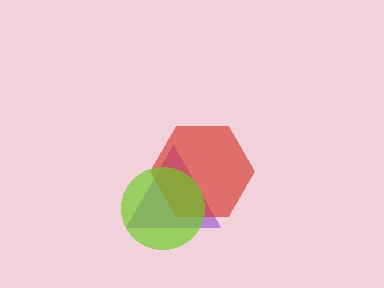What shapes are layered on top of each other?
The layered shapes are: a purple triangle, a red hexagon, a lime circle.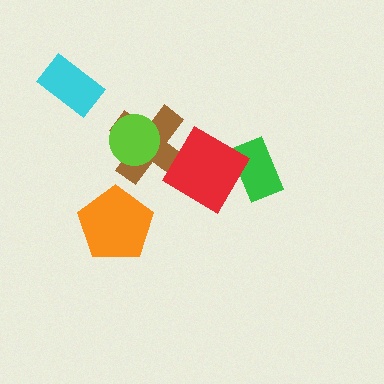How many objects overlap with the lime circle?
1 object overlaps with the lime circle.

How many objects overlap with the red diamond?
2 objects overlap with the red diamond.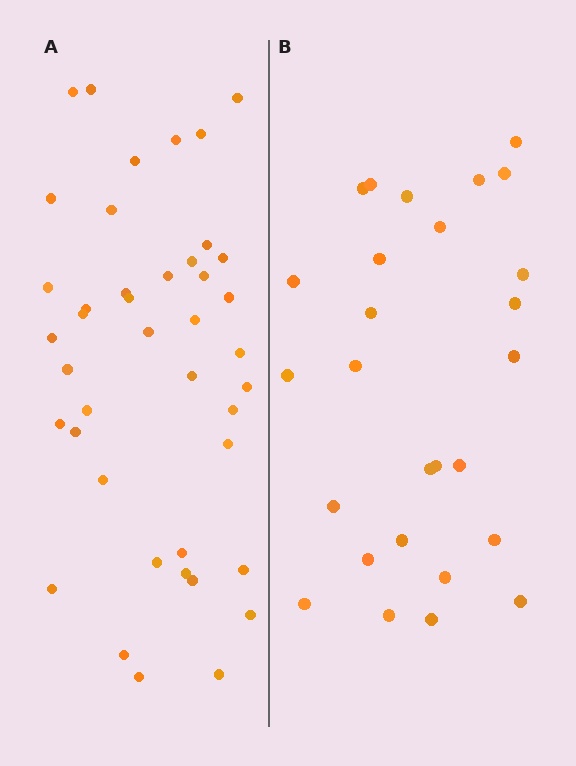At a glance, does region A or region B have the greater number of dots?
Region A (the left region) has more dots.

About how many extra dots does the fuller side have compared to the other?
Region A has approximately 15 more dots than region B.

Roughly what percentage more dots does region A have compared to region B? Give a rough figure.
About 55% more.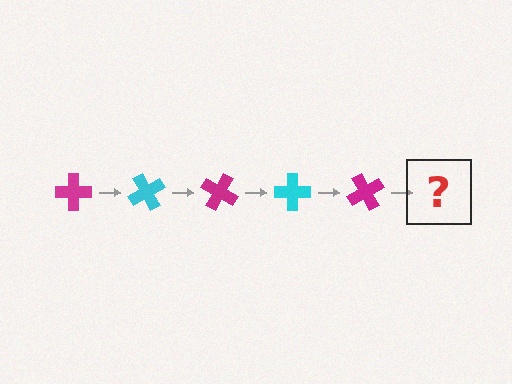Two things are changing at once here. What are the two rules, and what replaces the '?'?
The two rules are that it rotates 60 degrees each step and the color cycles through magenta and cyan. The '?' should be a cyan cross, rotated 300 degrees from the start.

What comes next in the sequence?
The next element should be a cyan cross, rotated 300 degrees from the start.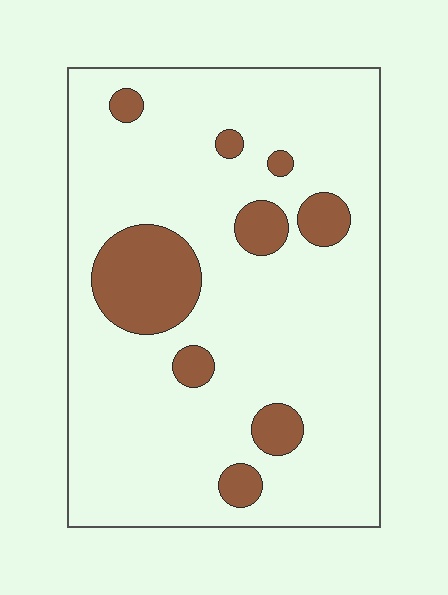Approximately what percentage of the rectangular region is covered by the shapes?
Approximately 15%.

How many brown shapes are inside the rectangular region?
9.